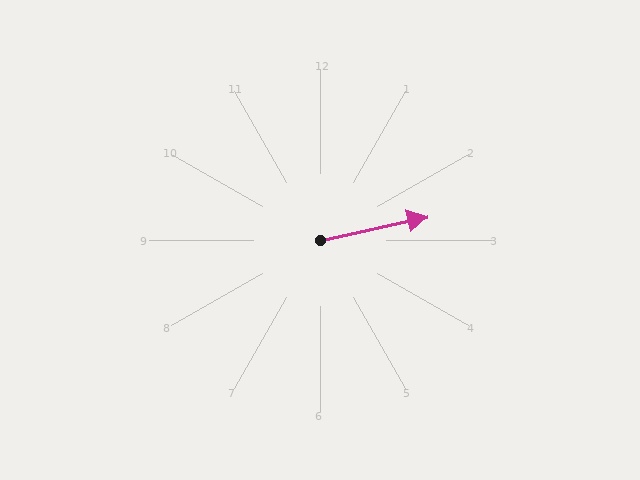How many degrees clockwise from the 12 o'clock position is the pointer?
Approximately 77 degrees.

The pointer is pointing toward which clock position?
Roughly 3 o'clock.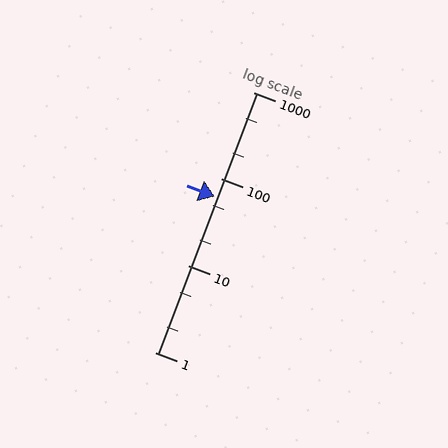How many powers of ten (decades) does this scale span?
The scale spans 3 decades, from 1 to 1000.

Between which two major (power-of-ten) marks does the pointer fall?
The pointer is between 10 and 100.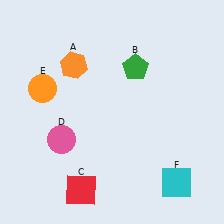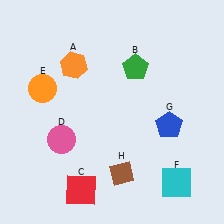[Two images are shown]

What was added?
A blue pentagon (G), a brown diamond (H) were added in Image 2.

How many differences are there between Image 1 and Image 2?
There are 2 differences between the two images.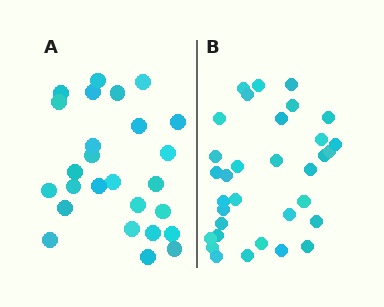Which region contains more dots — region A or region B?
Region B (the right region) has more dots.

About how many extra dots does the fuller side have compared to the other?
Region B has roughly 8 or so more dots than region A.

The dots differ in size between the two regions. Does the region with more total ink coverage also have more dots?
No. Region A has more total ink coverage because its dots are larger, but region B actually contains more individual dots. Total area can be misleading — the number of items is what matters here.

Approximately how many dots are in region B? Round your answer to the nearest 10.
About 30 dots. (The exact count is 33, which rounds to 30.)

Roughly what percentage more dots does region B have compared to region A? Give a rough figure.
About 25% more.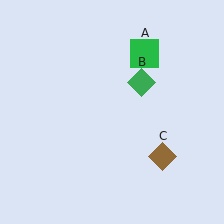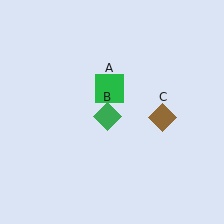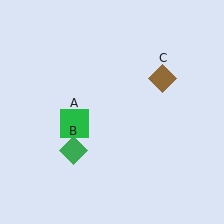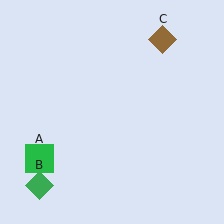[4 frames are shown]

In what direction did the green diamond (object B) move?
The green diamond (object B) moved down and to the left.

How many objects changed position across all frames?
3 objects changed position: green square (object A), green diamond (object B), brown diamond (object C).